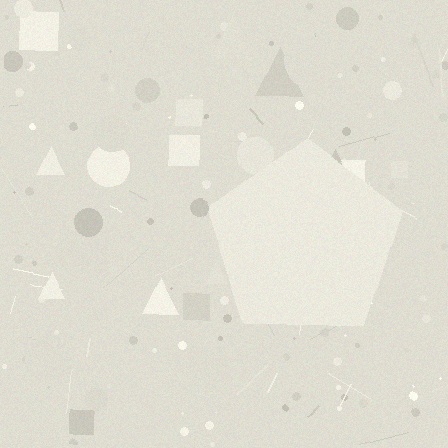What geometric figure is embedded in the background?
A pentagon is embedded in the background.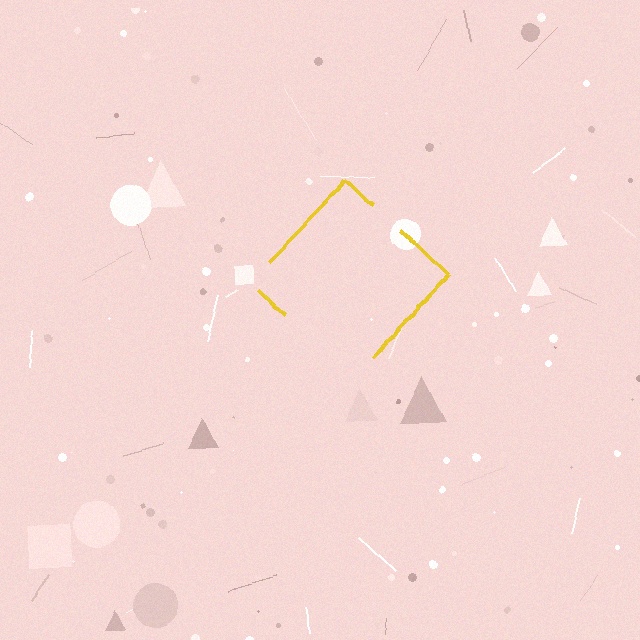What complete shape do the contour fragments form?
The contour fragments form a diamond.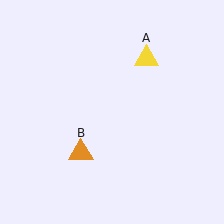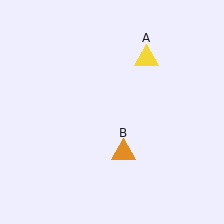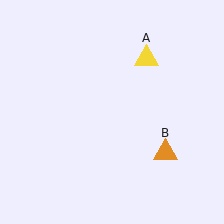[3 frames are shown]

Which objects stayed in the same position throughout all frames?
Yellow triangle (object A) remained stationary.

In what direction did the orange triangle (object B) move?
The orange triangle (object B) moved right.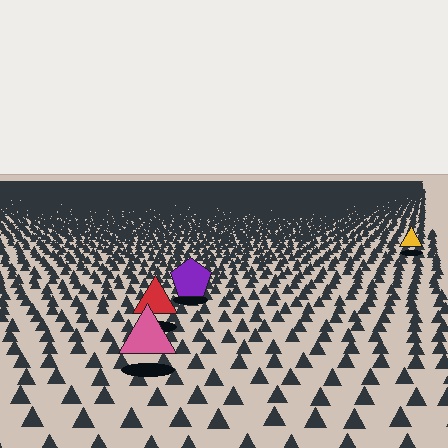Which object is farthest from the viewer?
The yellow triangle is farthest from the viewer. It appears smaller and the ground texture around it is denser.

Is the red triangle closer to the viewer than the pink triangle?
No. The pink triangle is closer — you can tell from the texture gradient: the ground texture is coarser near it.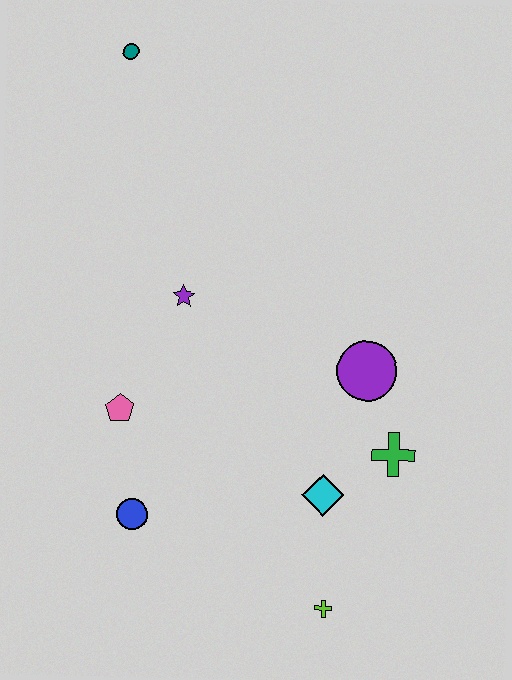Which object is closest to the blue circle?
The pink pentagon is closest to the blue circle.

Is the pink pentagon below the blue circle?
No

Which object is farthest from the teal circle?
The lime cross is farthest from the teal circle.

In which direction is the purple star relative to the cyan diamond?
The purple star is above the cyan diamond.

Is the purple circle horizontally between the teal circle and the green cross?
Yes